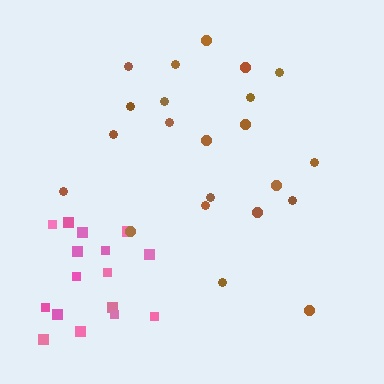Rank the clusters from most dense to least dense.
pink, brown.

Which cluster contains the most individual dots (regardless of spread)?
Brown (22).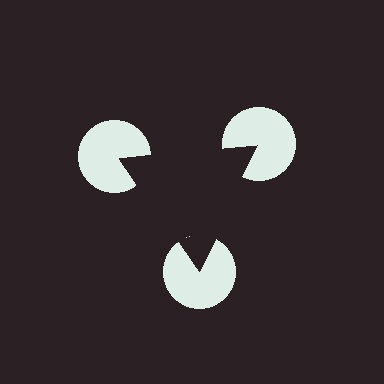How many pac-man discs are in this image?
There are 3 — one at each vertex of the illusory triangle.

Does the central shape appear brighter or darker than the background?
It typically appears slightly darker than the background, even though no actual brightness change is drawn.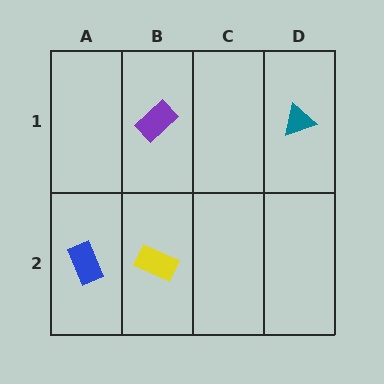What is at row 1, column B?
A purple rectangle.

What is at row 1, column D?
A teal triangle.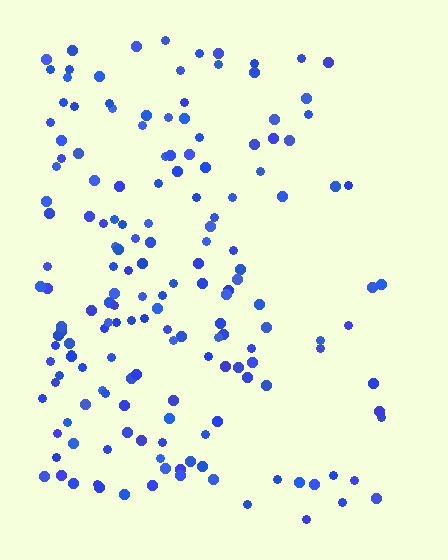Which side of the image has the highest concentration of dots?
The left.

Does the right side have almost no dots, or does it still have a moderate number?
Still a moderate number, just noticeably fewer than the left.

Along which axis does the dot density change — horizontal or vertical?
Horizontal.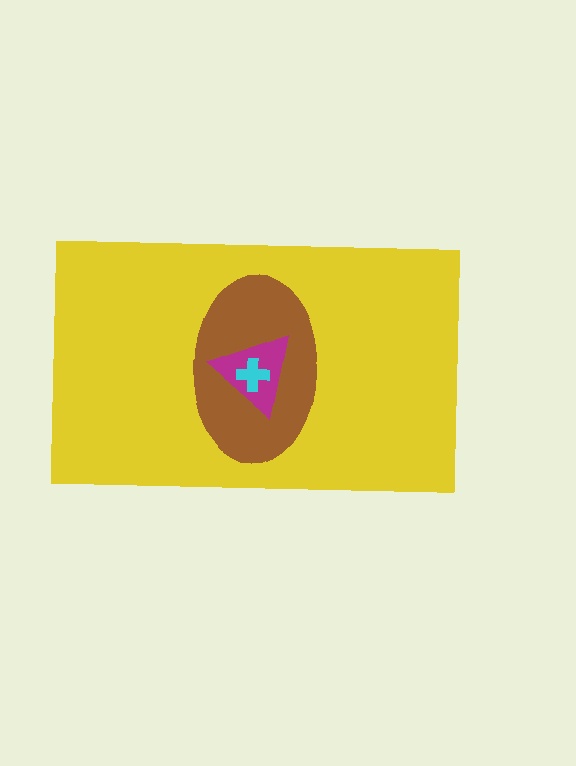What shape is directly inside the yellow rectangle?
The brown ellipse.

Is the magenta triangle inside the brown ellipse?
Yes.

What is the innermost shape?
The cyan cross.